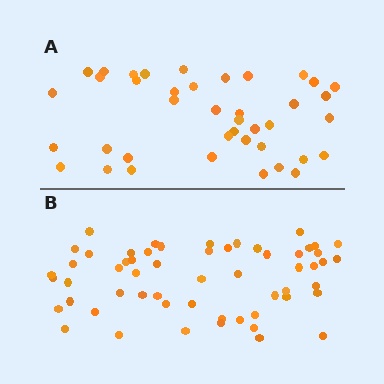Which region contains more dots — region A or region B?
Region B (the bottom region) has more dots.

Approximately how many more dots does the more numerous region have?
Region B has approximately 15 more dots than region A.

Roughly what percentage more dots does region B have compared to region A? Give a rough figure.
About 40% more.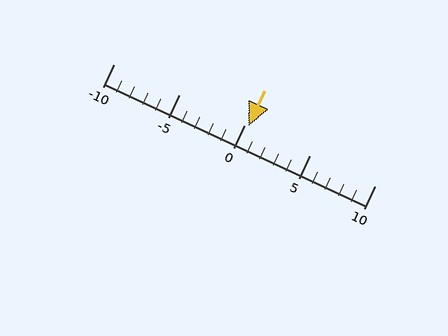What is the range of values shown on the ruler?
The ruler shows values from -10 to 10.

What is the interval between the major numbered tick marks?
The major tick marks are spaced 5 units apart.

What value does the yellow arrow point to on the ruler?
The yellow arrow points to approximately 0.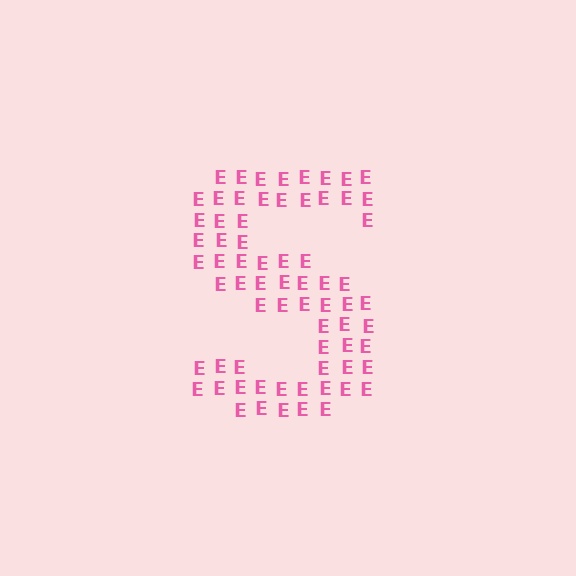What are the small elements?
The small elements are letter E's.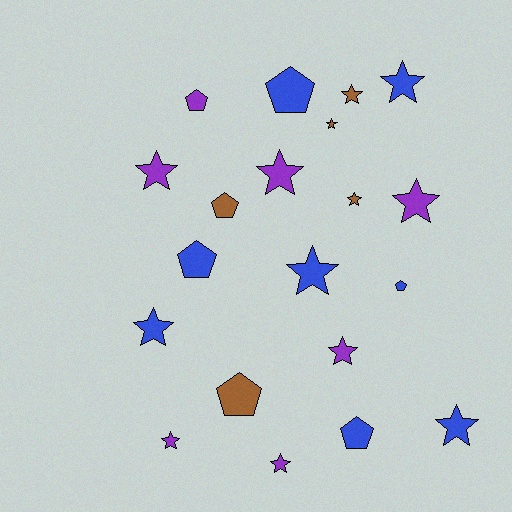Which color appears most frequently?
Blue, with 8 objects.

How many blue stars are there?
There are 4 blue stars.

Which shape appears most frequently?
Star, with 13 objects.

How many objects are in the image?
There are 20 objects.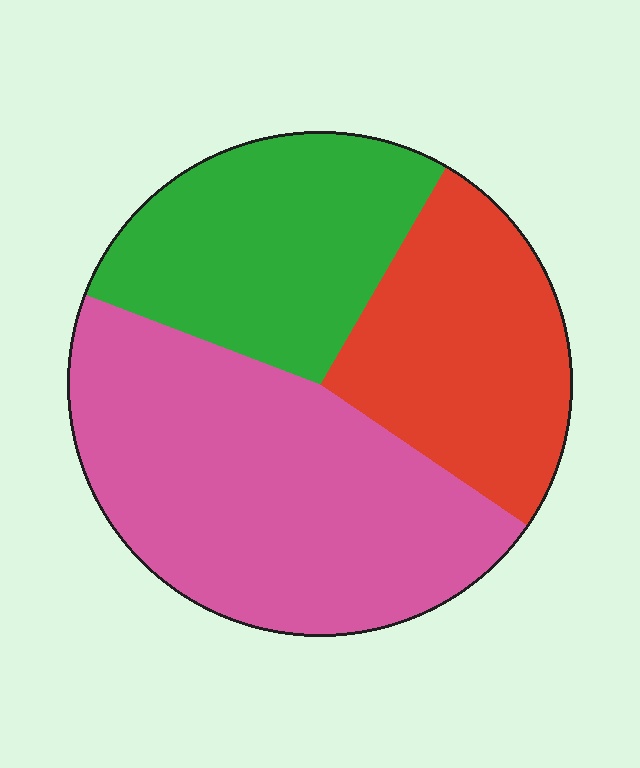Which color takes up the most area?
Pink, at roughly 45%.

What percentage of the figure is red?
Red covers around 25% of the figure.